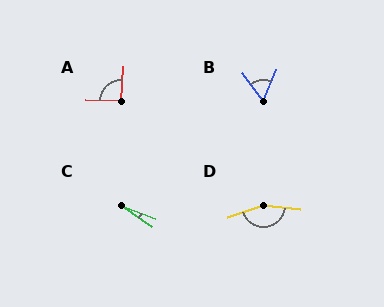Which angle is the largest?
D, at approximately 155 degrees.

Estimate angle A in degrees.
Approximately 92 degrees.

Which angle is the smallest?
C, at approximately 15 degrees.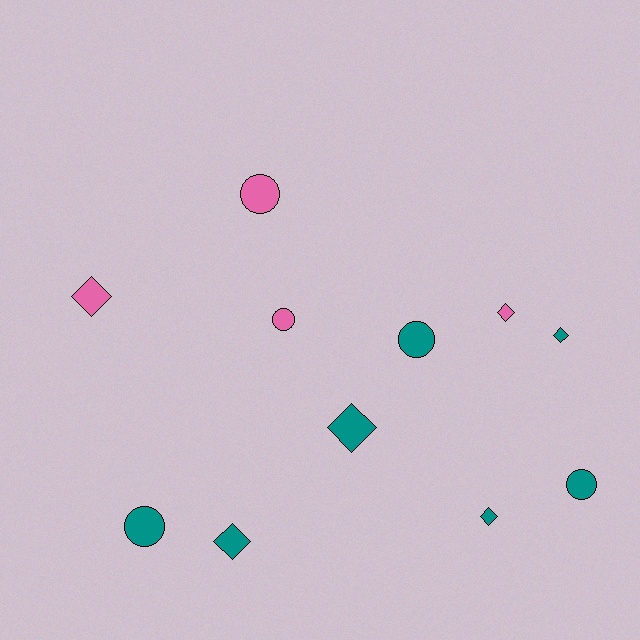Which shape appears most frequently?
Diamond, with 6 objects.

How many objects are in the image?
There are 11 objects.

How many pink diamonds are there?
There are 2 pink diamonds.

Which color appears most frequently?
Teal, with 7 objects.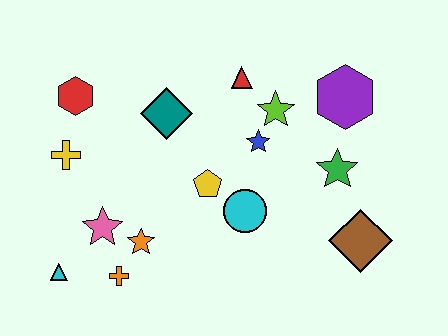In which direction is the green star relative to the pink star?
The green star is to the right of the pink star.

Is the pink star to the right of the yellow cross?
Yes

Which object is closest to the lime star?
The blue star is closest to the lime star.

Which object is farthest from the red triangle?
The cyan triangle is farthest from the red triangle.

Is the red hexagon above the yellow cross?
Yes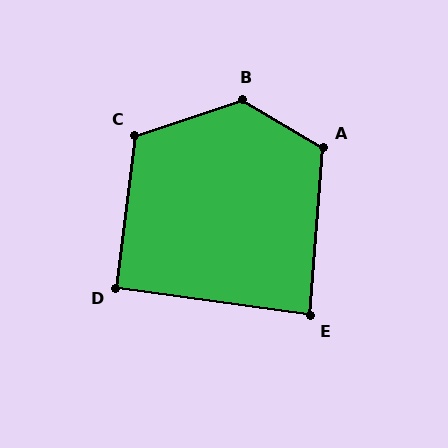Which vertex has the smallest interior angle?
E, at approximately 87 degrees.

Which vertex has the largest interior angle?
B, at approximately 131 degrees.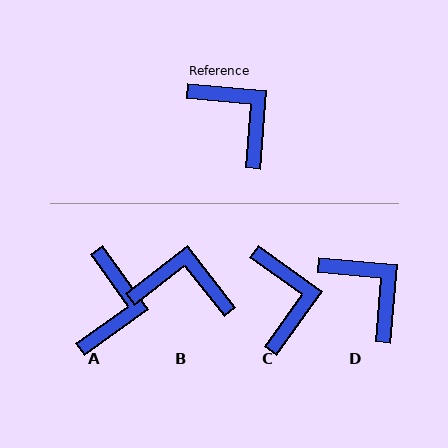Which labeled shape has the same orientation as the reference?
D.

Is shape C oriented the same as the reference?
No, it is off by about 31 degrees.